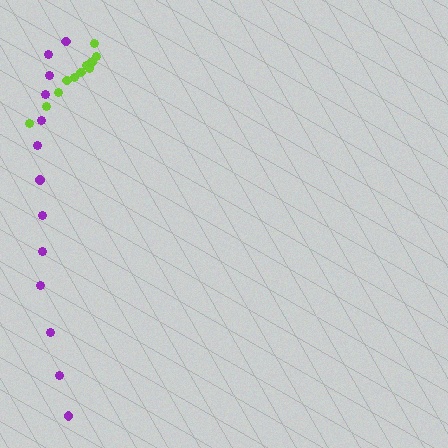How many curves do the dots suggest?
There are 2 distinct paths.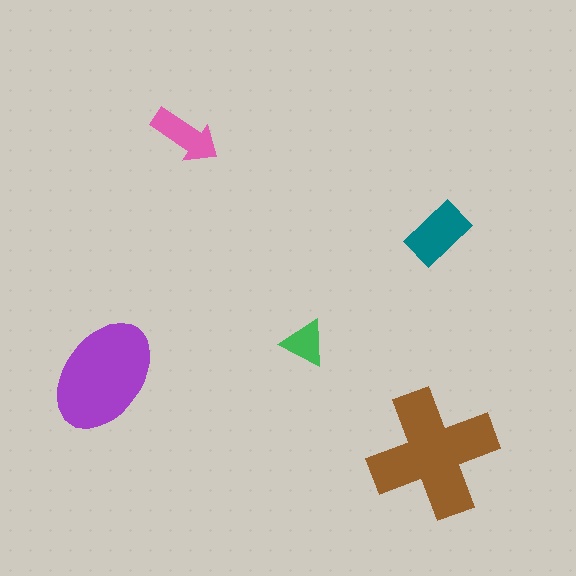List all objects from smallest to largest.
The green triangle, the pink arrow, the teal rectangle, the purple ellipse, the brown cross.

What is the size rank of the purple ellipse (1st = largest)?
2nd.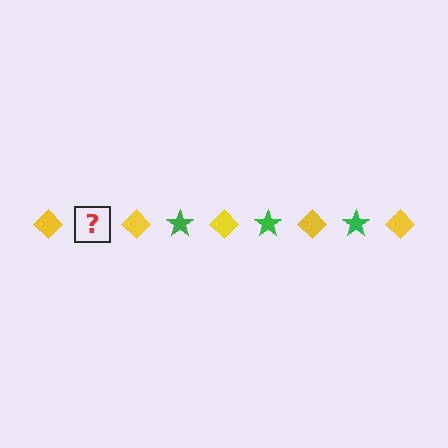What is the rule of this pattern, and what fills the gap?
The rule is that the pattern alternates between yellow diamond and green star. The gap should be filled with a green star.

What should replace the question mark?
The question mark should be replaced with a green star.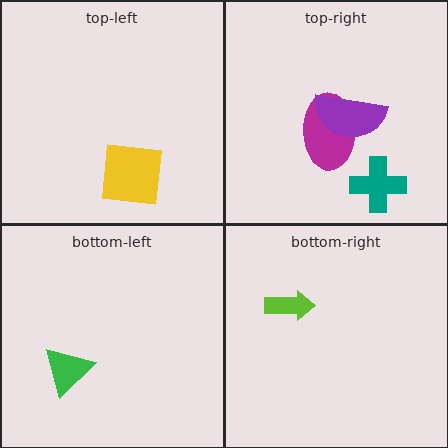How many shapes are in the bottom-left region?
1.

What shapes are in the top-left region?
The yellow square.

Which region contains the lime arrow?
The bottom-right region.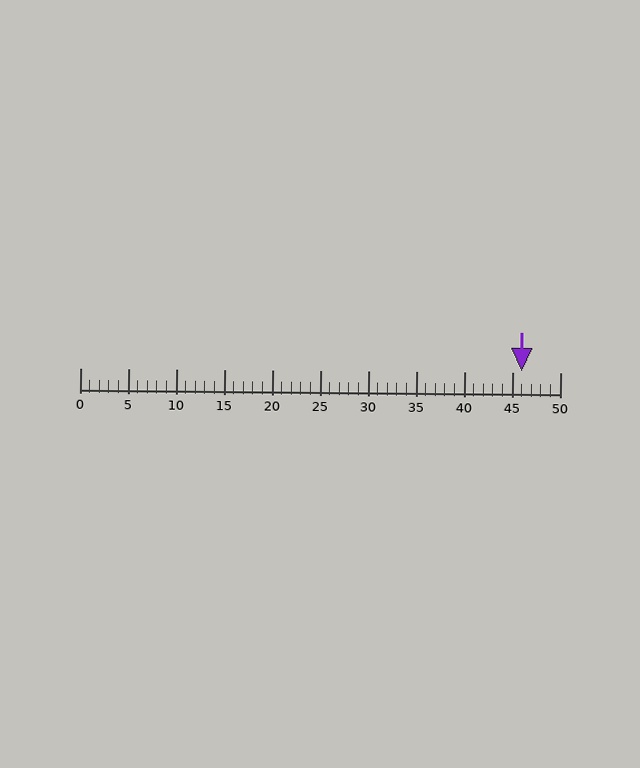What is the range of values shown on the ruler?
The ruler shows values from 0 to 50.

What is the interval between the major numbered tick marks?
The major tick marks are spaced 5 units apart.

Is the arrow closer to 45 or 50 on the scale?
The arrow is closer to 45.